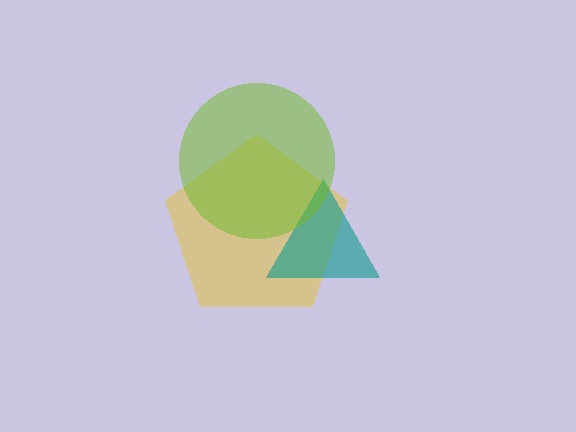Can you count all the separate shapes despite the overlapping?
Yes, there are 3 separate shapes.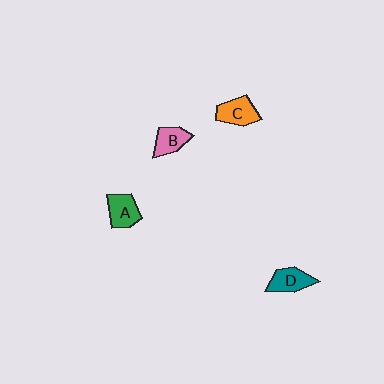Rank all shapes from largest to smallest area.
From largest to smallest: C (orange), A (green), D (teal), B (pink).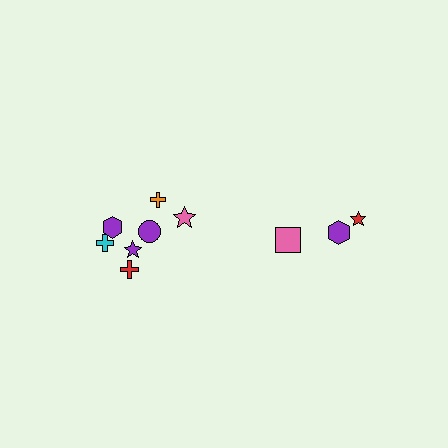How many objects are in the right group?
There are 3 objects.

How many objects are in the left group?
There are 7 objects.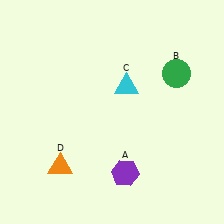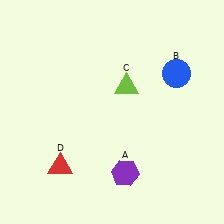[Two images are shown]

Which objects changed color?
B changed from green to blue. C changed from cyan to lime. D changed from orange to red.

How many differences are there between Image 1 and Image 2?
There are 3 differences between the two images.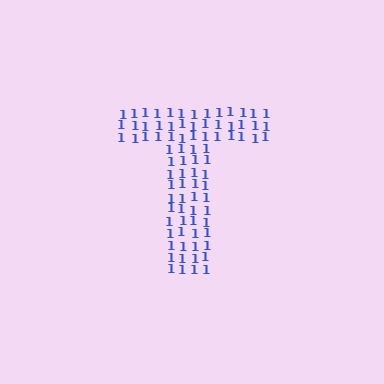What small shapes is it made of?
It is made of small digit 1's.